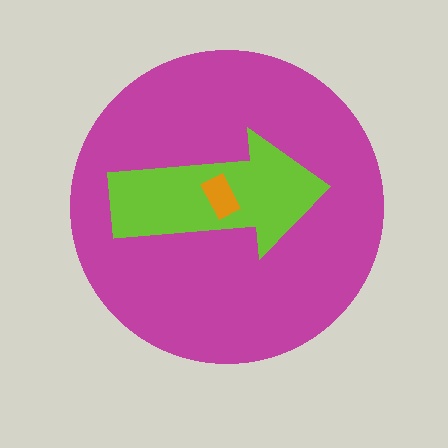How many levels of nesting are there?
3.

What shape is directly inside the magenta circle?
The lime arrow.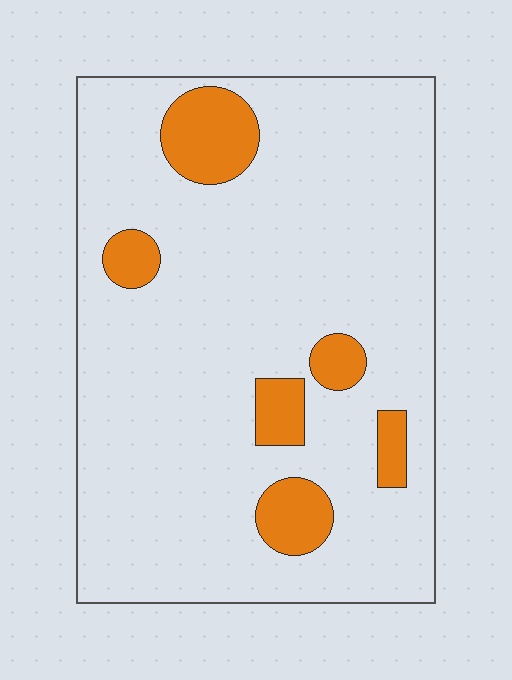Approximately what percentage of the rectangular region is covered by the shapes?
Approximately 15%.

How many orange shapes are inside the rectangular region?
6.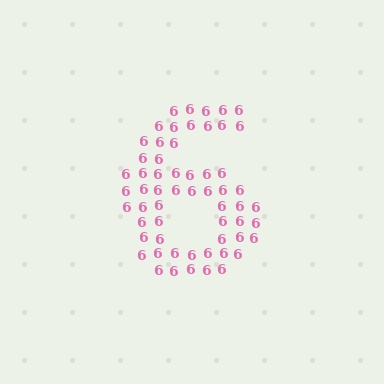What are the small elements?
The small elements are digit 6's.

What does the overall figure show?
The overall figure shows the digit 6.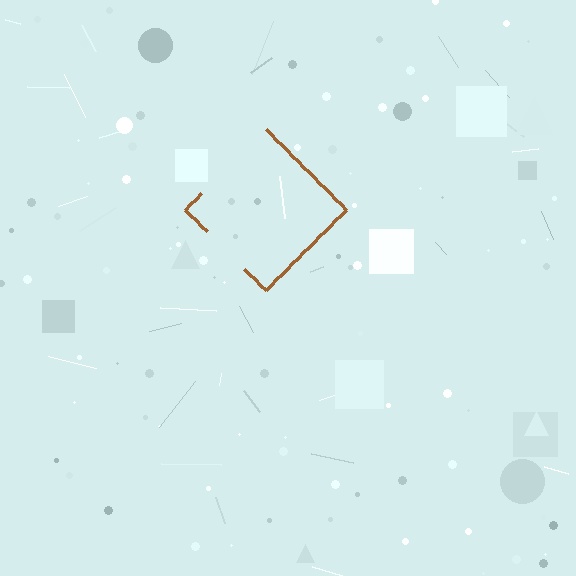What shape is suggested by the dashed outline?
The dashed outline suggests a diamond.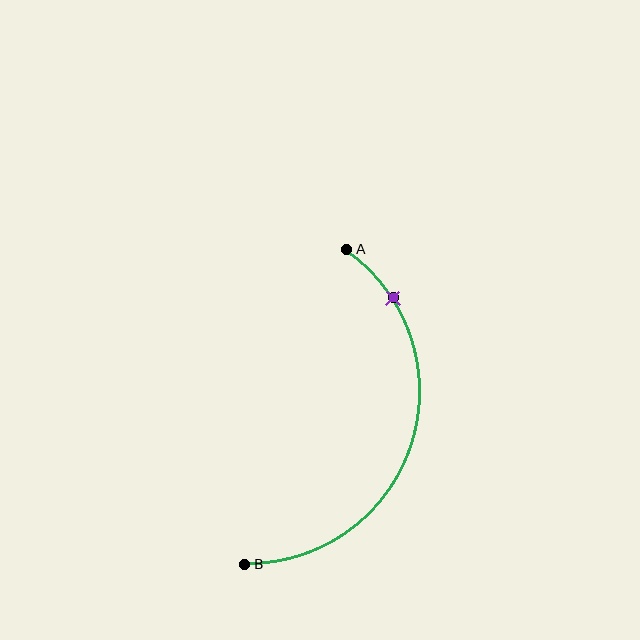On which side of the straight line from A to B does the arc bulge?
The arc bulges to the right of the straight line connecting A and B.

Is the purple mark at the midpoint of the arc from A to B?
No. The purple mark lies on the arc but is closer to endpoint A. The arc midpoint would be at the point on the curve equidistant along the arc from both A and B.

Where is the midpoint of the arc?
The arc midpoint is the point on the curve farthest from the straight line joining A and B. It sits to the right of that line.